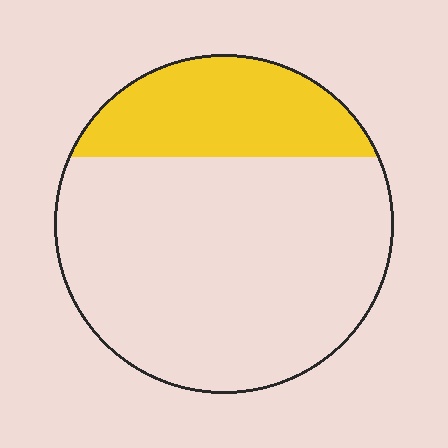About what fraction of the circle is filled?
About one quarter (1/4).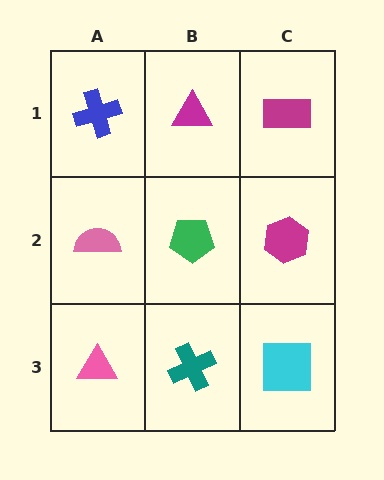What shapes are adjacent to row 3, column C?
A magenta hexagon (row 2, column C), a teal cross (row 3, column B).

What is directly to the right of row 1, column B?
A magenta rectangle.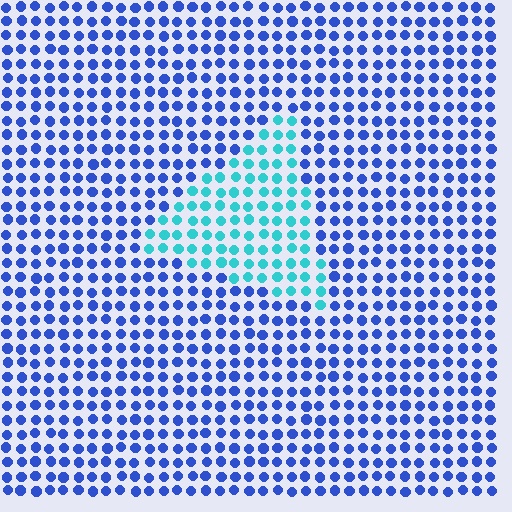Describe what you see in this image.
The image is filled with small blue elements in a uniform arrangement. A triangle-shaped region is visible where the elements are tinted to a slightly different hue, forming a subtle color boundary.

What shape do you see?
I see a triangle.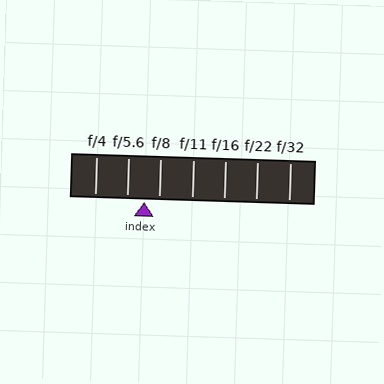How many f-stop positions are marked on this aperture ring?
There are 7 f-stop positions marked.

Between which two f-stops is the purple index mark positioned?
The index mark is between f/5.6 and f/8.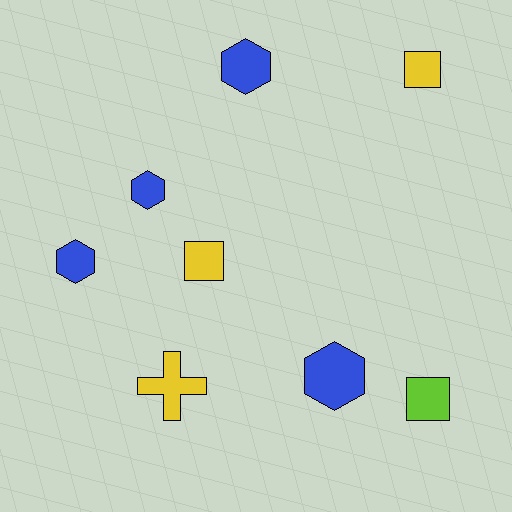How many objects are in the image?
There are 8 objects.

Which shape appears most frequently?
Hexagon, with 4 objects.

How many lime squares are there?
There is 1 lime square.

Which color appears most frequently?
Blue, with 4 objects.